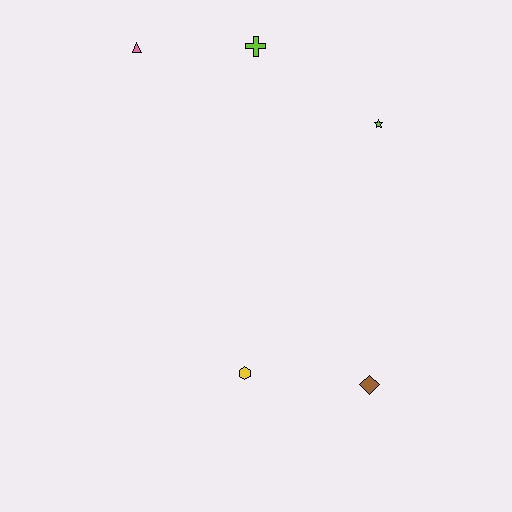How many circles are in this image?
There are no circles.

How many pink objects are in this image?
There is 1 pink object.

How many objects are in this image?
There are 5 objects.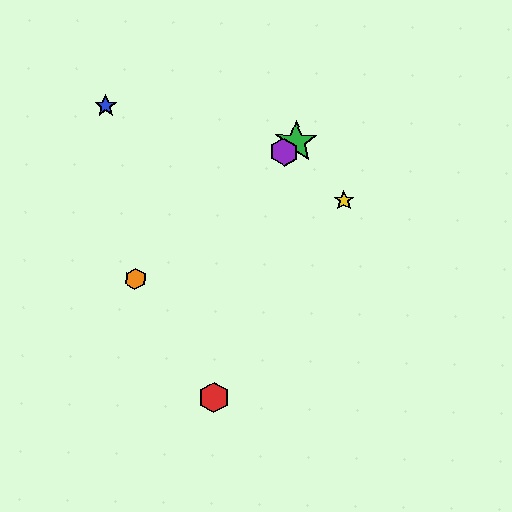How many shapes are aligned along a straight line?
3 shapes (the green star, the purple hexagon, the orange hexagon) are aligned along a straight line.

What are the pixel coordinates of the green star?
The green star is at (296, 142).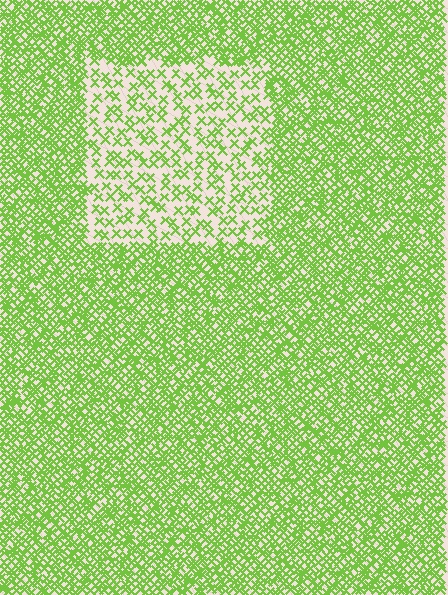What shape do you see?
I see a rectangle.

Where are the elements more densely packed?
The elements are more densely packed outside the rectangle boundary.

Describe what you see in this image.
The image contains small lime elements arranged at two different densities. A rectangle-shaped region is visible where the elements are less densely packed than the surrounding area.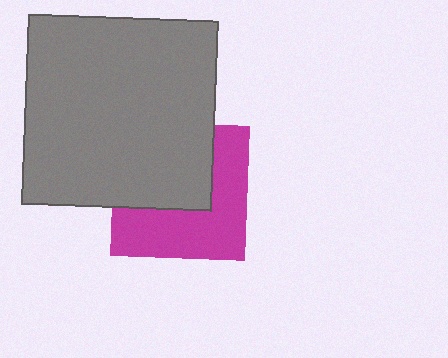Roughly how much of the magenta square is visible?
About half of it is visible (roughly 52%).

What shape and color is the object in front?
The object in front is a gray square.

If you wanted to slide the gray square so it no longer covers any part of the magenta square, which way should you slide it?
Slide it toward the upper-left — that is the most direct way to separate the two shapes.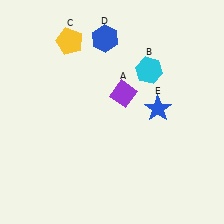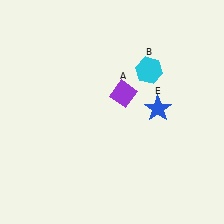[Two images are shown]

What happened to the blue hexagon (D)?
The blue hexagon (D) was removed in Image 2. It was in the top-left area of Image 1.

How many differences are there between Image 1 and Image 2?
There are 2 differences between the two images.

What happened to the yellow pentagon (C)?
The yellow pentagon (C) was removed in Image 2. It was in the top-left area of Image 1.